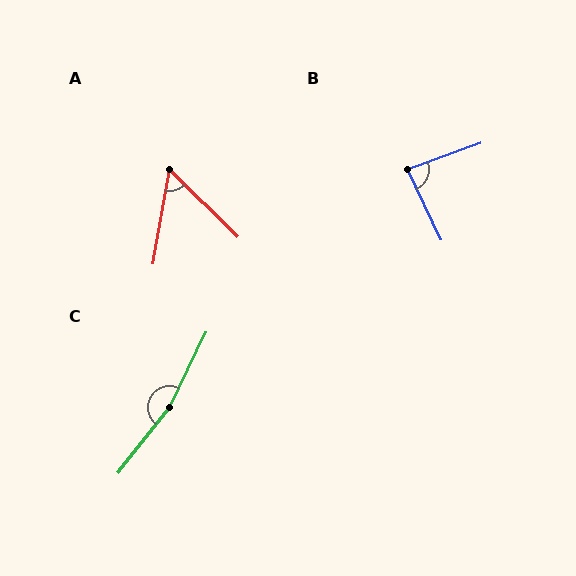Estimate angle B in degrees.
Approximately 84 degrees.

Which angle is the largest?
C, at approximately 168 degrees.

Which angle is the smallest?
A, at approximately 55 degrees.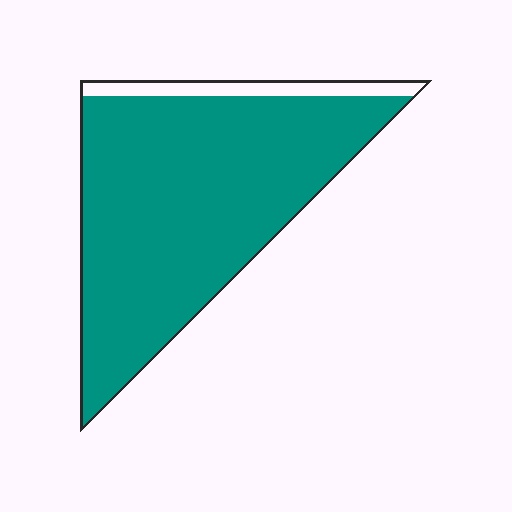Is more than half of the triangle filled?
Yes.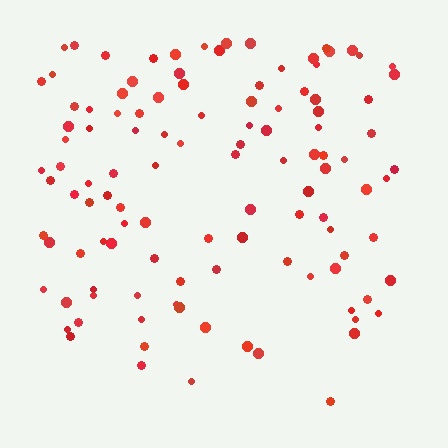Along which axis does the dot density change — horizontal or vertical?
Vertical.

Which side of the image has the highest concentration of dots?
The top.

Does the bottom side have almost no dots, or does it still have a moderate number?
Still a moderate number, just noticeably fewer than the top.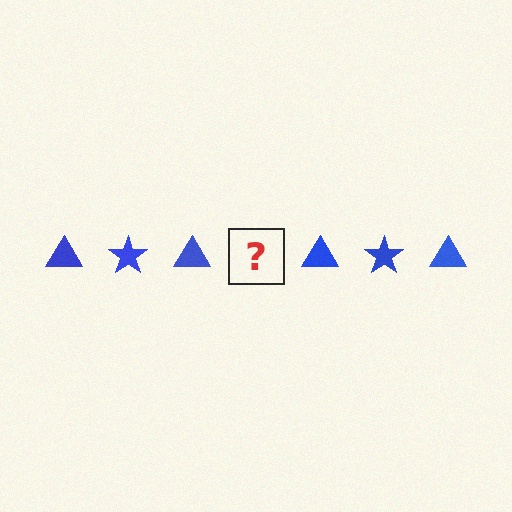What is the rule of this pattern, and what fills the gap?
The rule is that the pattern cycles through triangle, star shapes in blue. The gap should be filled with a blue star.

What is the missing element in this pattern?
The missing element is a blue star.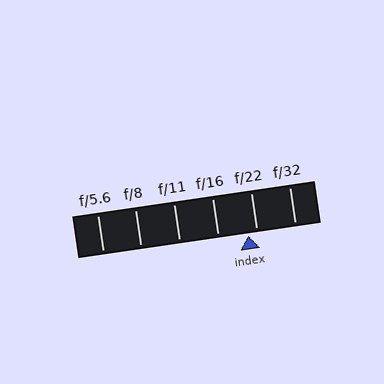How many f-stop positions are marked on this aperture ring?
There are 6 f-stop positions marked.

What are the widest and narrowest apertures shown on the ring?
The widest aperture shown is f/5.6 and the narrowest is f/32.